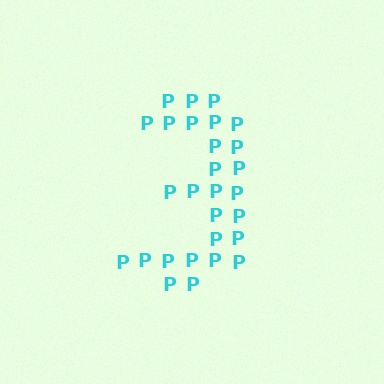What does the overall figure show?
The overall figure shows the digit 3.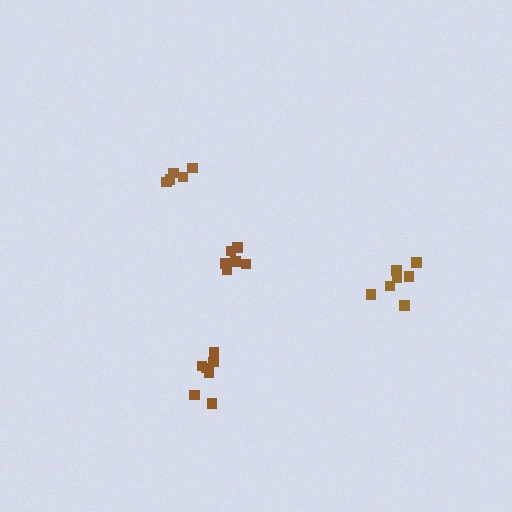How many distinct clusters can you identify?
There are 4 distinct clusters.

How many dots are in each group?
Group 1: 6 dots, Group 2: 5 dots, Group 3: 7 dots, Group 4: 7 dots (25 total).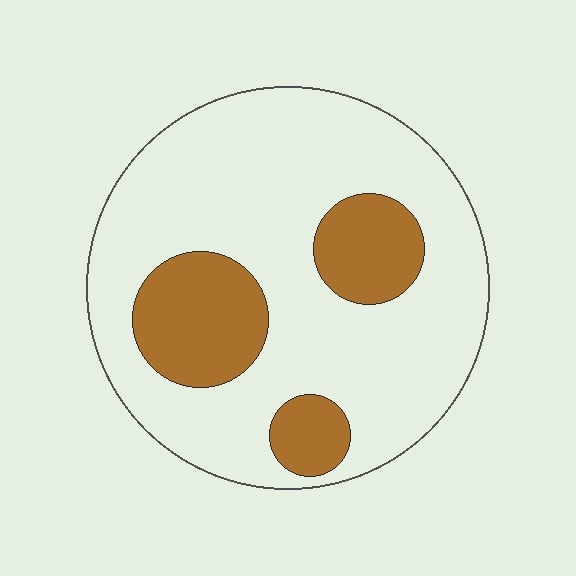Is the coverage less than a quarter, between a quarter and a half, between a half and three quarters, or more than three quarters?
Less than a quarter.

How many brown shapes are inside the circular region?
3.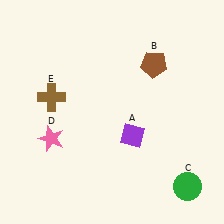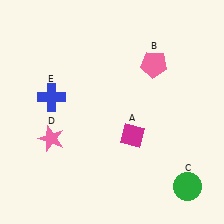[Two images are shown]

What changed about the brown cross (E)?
In Image 1, E is brown. In Image 2, it changed to blue.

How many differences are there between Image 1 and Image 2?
There are 3 differences between the two images.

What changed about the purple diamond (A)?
In Image 1, A is purple. In Image 2, it changed to magenta.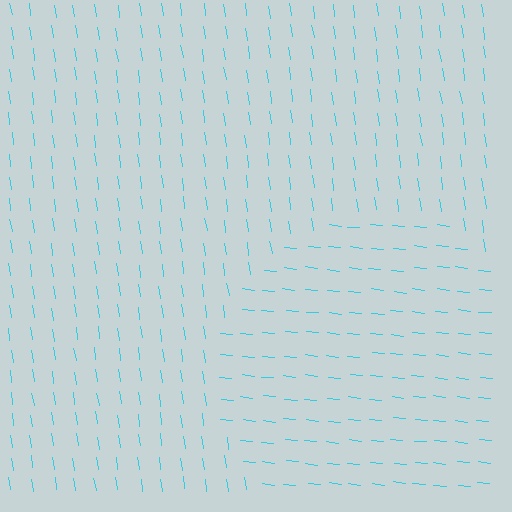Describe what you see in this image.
The image is filled with small cyan line segments. A circle region in the image has lines oriented differently from the surrounding lines, creating a visible texture boundary.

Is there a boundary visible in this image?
Yes, there is a texture boundary formed by a change in line orientation.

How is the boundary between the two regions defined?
The boundary is defined purely by a change in line orientation (approximately 75 degrees difference). All lines are the same color and thickness.